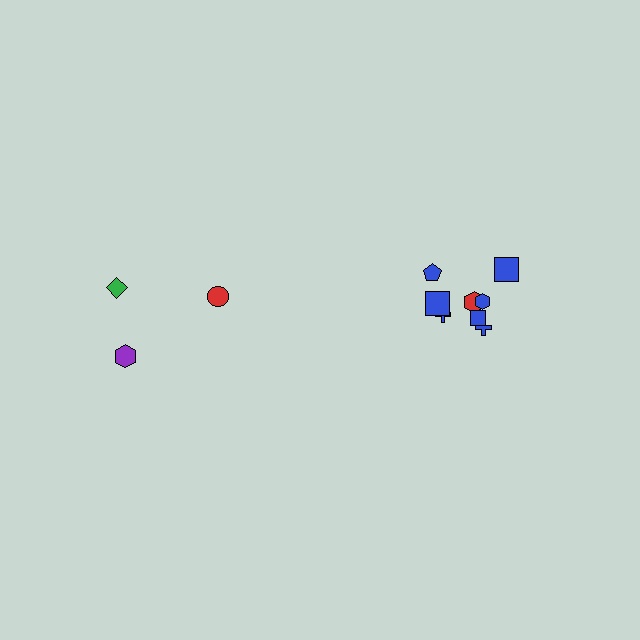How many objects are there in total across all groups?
There are 11 objects.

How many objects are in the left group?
There are 3 objects.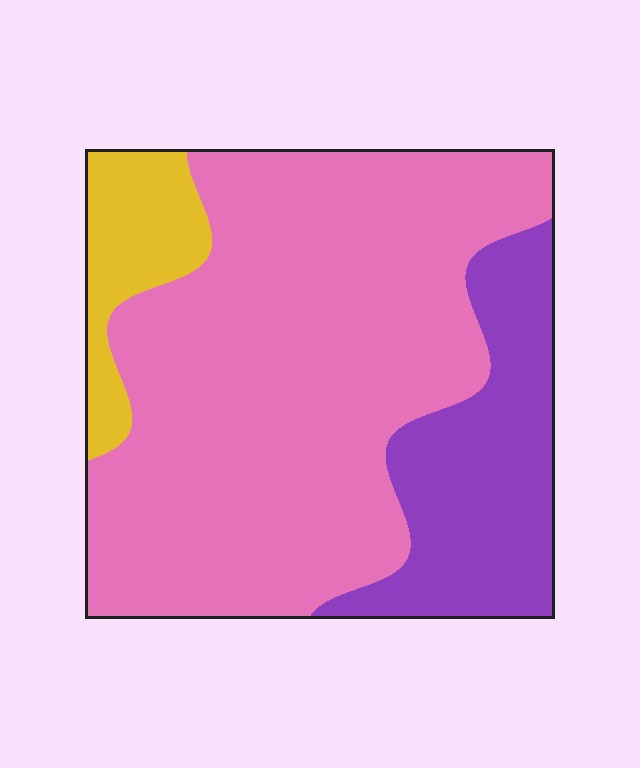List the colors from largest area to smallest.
From largest to smallest: pink, purple, yellow.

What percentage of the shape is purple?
Purple takes up about one fifth (1/5) of the shape.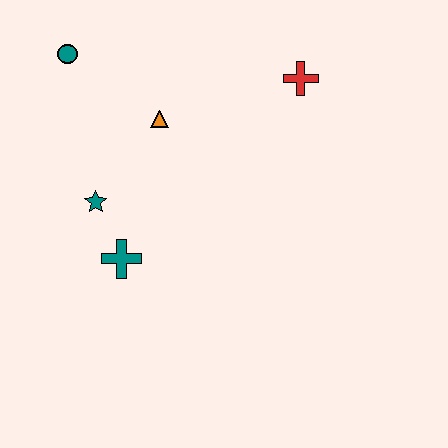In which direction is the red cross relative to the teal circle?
The red cross is to the right of the teal circle.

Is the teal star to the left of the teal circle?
No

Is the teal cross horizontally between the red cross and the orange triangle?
No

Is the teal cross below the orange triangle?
Yes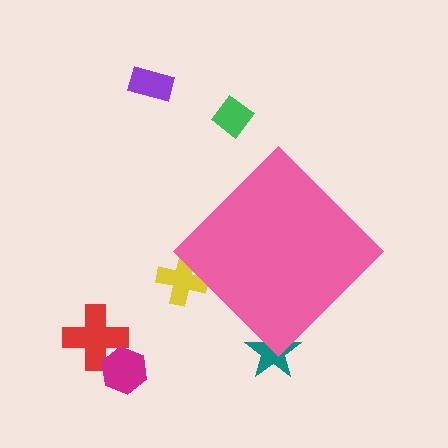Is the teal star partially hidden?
Yes, the teal star is partially hidden behind the pink diamond.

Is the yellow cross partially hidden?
Yes, the yellow cross is partially hidden behind the pink diamond.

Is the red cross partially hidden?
No, the red cross is fully visible.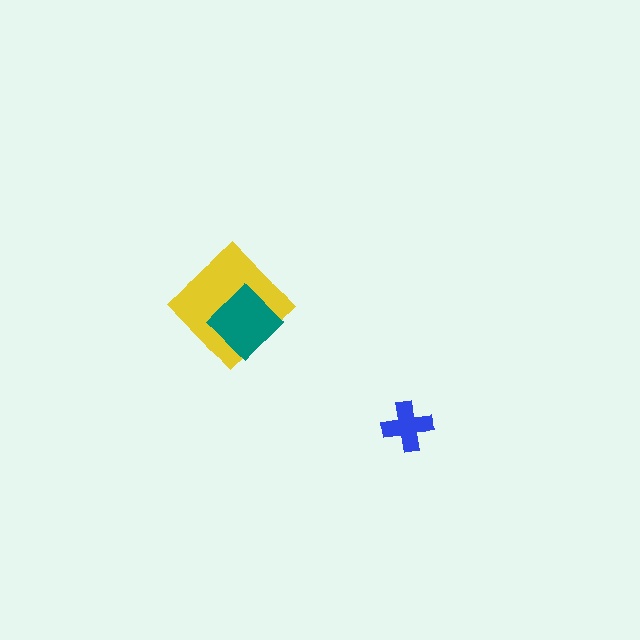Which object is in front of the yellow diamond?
The teal diamond is in front of the yellow diamond.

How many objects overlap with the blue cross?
0 objects overlap with the blue cross.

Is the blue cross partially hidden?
No, no other shape covers it.